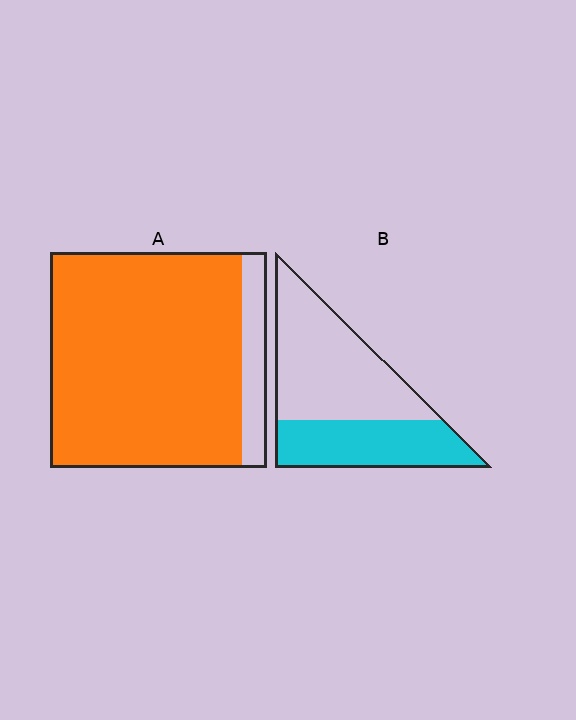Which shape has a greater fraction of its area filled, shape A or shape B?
Shape A.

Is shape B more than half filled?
No.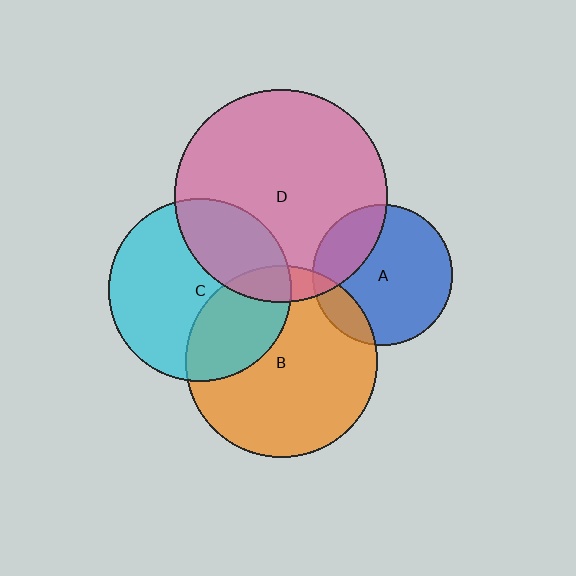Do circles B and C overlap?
Yes.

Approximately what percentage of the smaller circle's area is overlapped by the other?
Approximately 30%.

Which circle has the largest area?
Circle D (pink).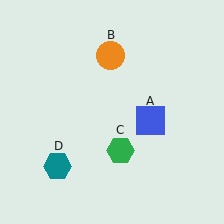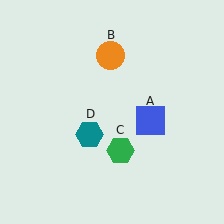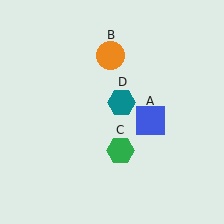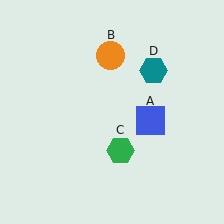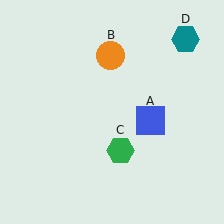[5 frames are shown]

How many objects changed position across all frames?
1 object changed position: teal hexagon (object D).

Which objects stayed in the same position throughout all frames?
Blue square (object A) and orange circle (object B) and green hexagon (object C) remained stationary.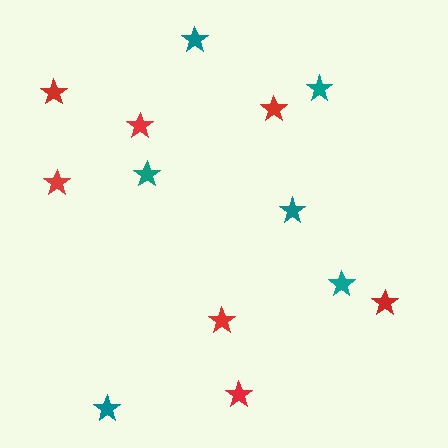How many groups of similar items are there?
There are 2 groups: one group of teal stars (6) and one group of red stars (7).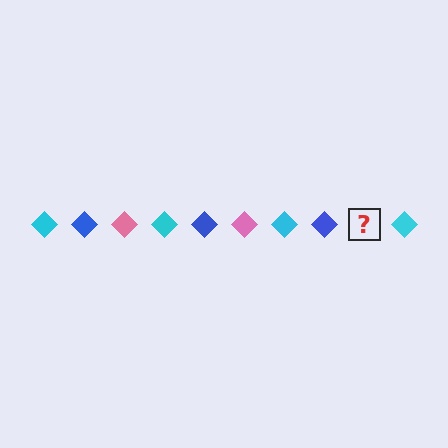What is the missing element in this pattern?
The missing element is a pink diamond.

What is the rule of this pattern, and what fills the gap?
The rule is that the pattern cycles through cyan, blue, pink diamonds. The gap should be filled with a pink diamond.